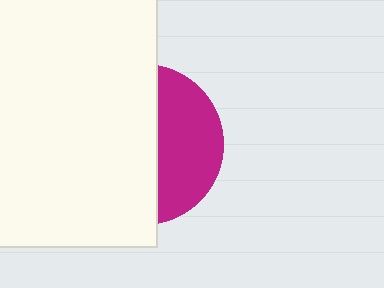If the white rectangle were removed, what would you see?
You would see the complete magenta circle.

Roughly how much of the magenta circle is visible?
A small part of it is visible (roughly 39%).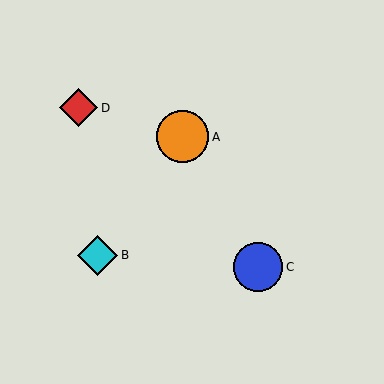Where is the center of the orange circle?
The center of the orange circle is at (183, 137).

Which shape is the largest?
The orange circle (labeled A) is the largest.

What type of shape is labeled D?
Shape D is a red diamond.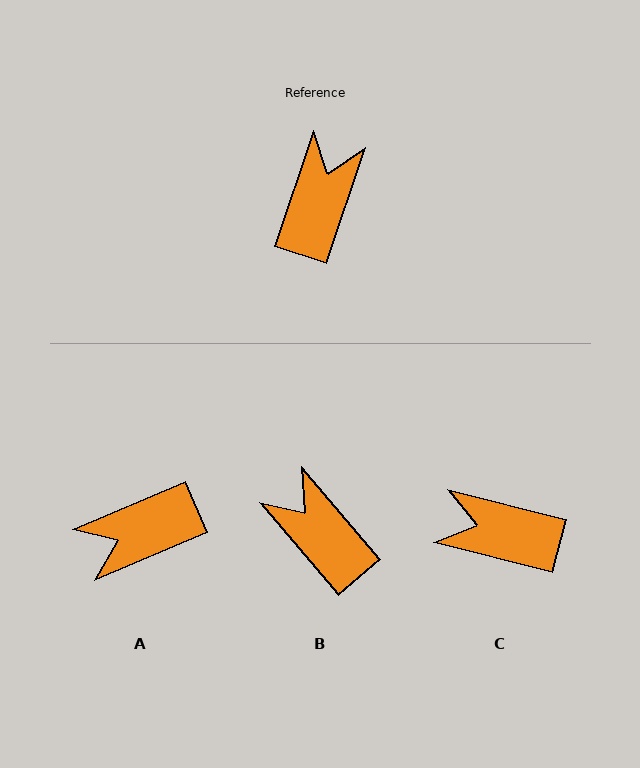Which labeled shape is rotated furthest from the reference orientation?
A, about 132 degrees away.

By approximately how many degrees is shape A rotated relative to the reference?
Approximately 132 degrees counter-clockwise.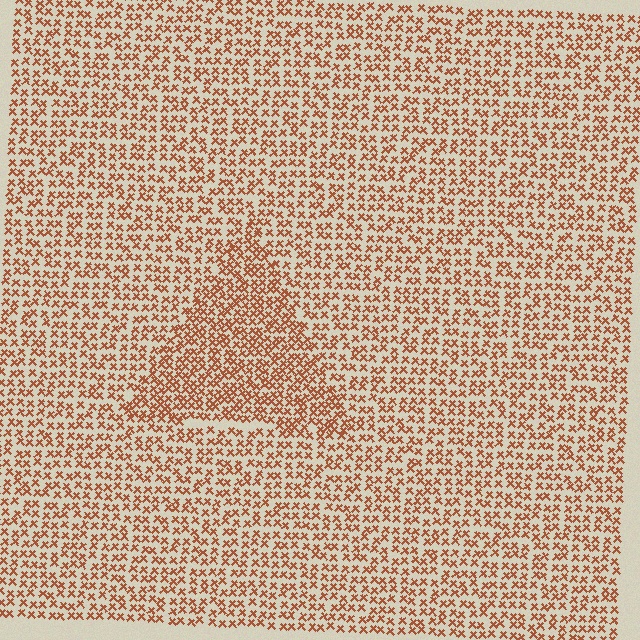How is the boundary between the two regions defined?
The boundary is defined by a change in element density (approximately 1.6x ratio). All elements are the same color, size, and shape.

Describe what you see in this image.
The image contains small brown elements arranged at two different densities. A triangle-shaped region is visible where the elements are more densely packed than the surrounding area.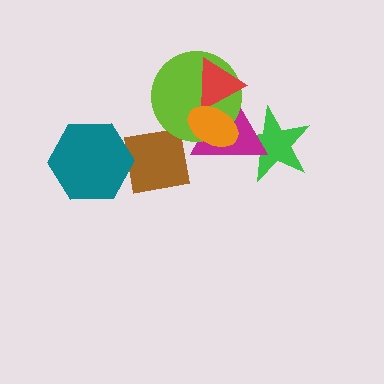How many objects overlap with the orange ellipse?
3 objects overlap with the orange ellipse.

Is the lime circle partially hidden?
Yes, it is partially covered by another shape.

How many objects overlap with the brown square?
0 objects overlap with the brown square.